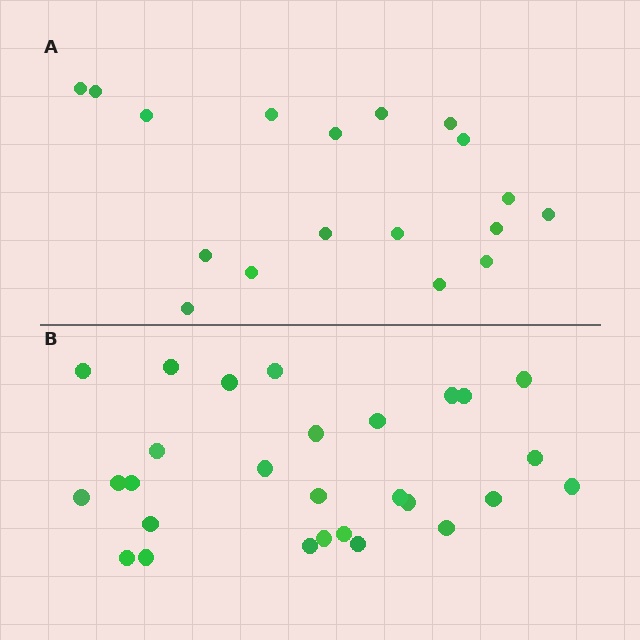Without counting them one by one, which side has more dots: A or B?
Region B (the bottom region) has more dots.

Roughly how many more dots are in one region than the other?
Region B has roughly 10 or so more dots than region A.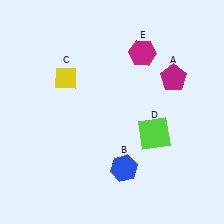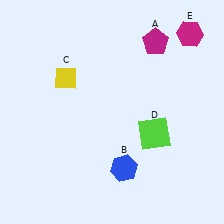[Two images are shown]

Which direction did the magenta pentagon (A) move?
The magenta pentagon (A) moved up.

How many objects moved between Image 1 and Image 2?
2 objects moved between the two images.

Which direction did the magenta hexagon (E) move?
The magenta hexagon (E) moved right.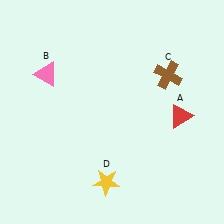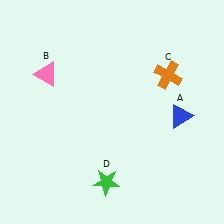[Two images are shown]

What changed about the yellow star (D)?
In Image 1, D is yellow. In Image 2, it changed to green.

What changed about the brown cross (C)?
In Image 1, C is brown. In Image 2, it changed to orange.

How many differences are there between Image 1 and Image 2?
There are 3 differences between the two images.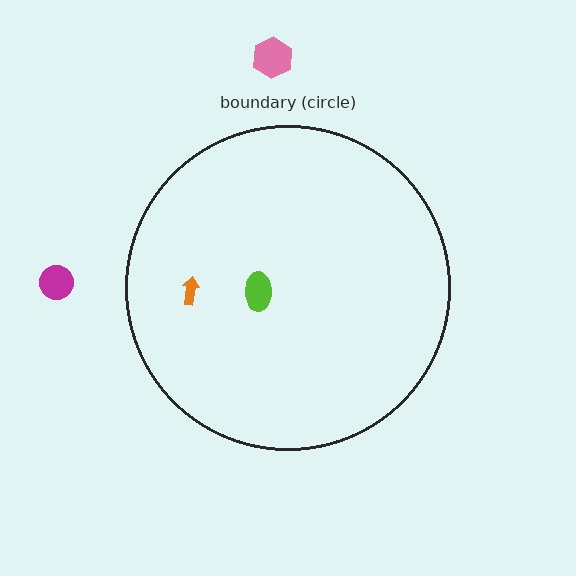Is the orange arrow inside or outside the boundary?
Inside.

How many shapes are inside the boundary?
2 inside, 2 outside.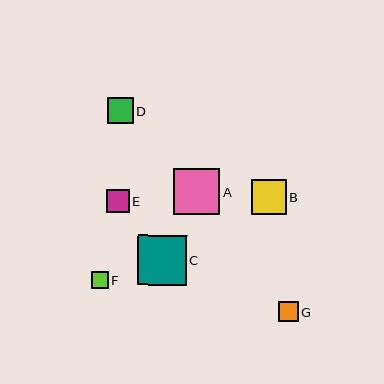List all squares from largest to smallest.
From largest to smallest: C, A, B, D, E, G, F.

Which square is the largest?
Square C is the largest with a size of approximately 49 pixels.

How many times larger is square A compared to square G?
Square A is approximately 2.4 times the size of square G.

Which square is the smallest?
Square F is the smallest with a size of approximately 17 pixels.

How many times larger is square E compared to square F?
Square E is approximately 1.3 times the size of square F.